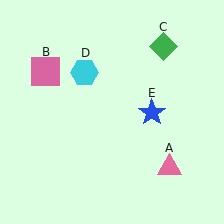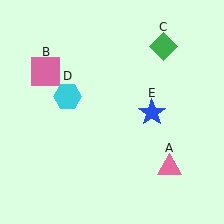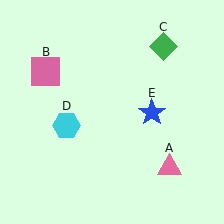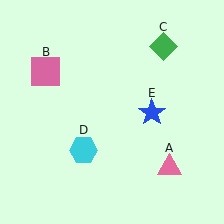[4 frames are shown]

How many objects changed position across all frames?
1 object changed position: cyan hexagon (object D).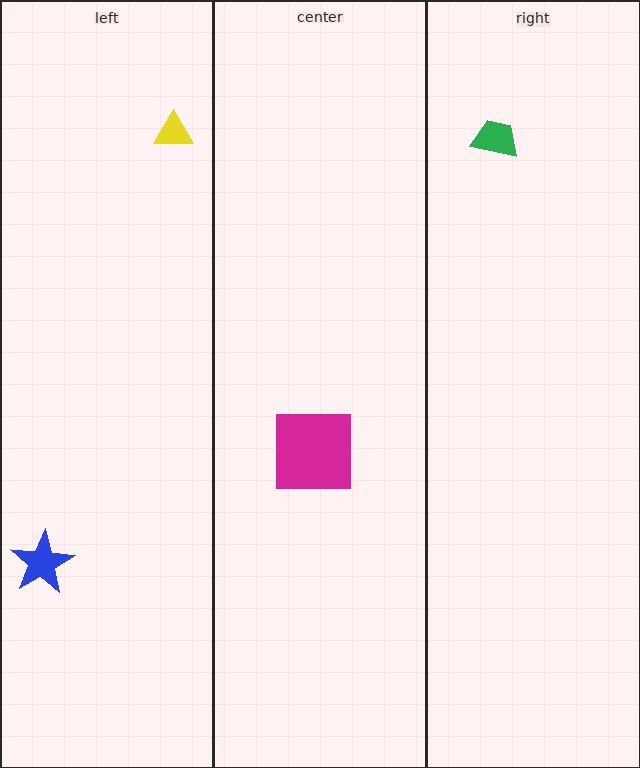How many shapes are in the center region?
1.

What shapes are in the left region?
The yellow triangle, the blue star.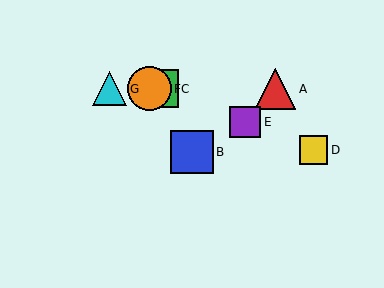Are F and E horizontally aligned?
No, F is at y≈89 and E is at y≈122.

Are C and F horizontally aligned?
Yes, both are at y≈89.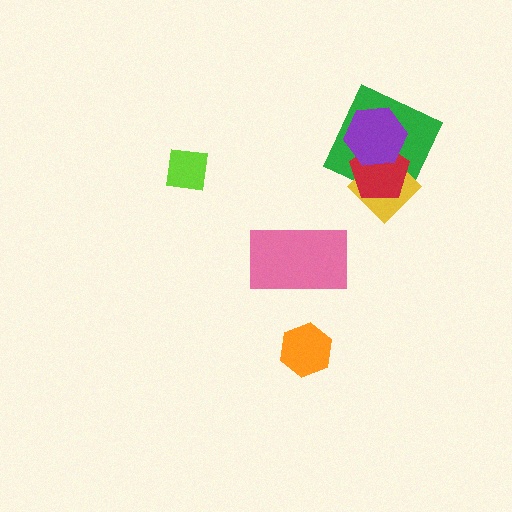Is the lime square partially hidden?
No, no other shape covers it.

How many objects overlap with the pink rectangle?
0 objects overlap with the pink rectangle.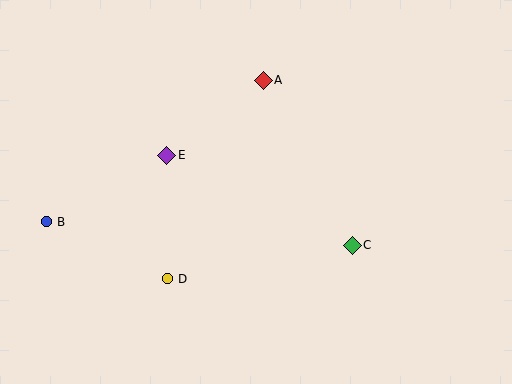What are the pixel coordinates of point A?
Point A is at (263, 80).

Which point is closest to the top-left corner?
Point B is closest to the top-left corner.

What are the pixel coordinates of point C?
Point C is at (352, 245).